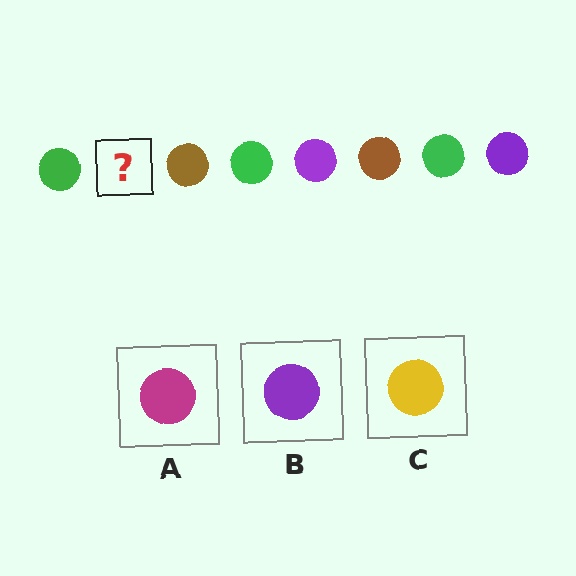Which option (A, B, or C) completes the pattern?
B.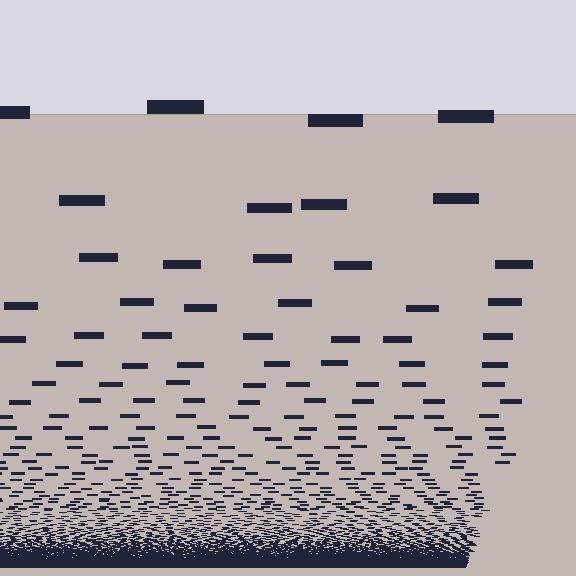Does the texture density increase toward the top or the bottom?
Density increases toward the bottom.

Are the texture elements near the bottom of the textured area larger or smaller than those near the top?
Smaller. The gradient is inverted — elements near the bottom are smaller and denser.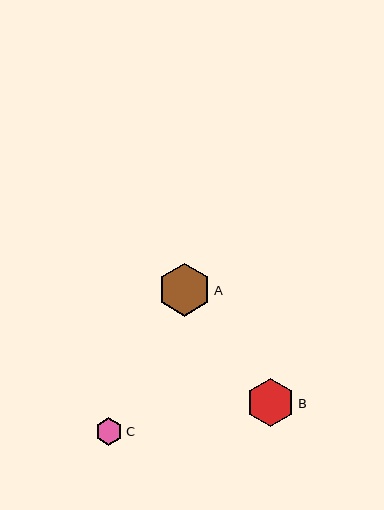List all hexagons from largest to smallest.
From largest to smallest: A, B, C.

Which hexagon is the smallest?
Hexagon C is the smallest with a size of approximately 27 pixels.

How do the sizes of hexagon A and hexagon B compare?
Hexagon A and hexagon B are approximately the same size.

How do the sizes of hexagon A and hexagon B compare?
Hexagon A and hexagon B are approximately the same size.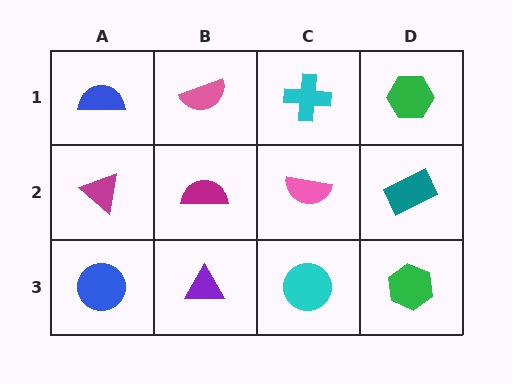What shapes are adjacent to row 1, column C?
A pink semicircle (row 2, column C), a pink semicircle (row 1, column B), a green hexagon (row 1, column D).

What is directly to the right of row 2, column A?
A magenta semicircle.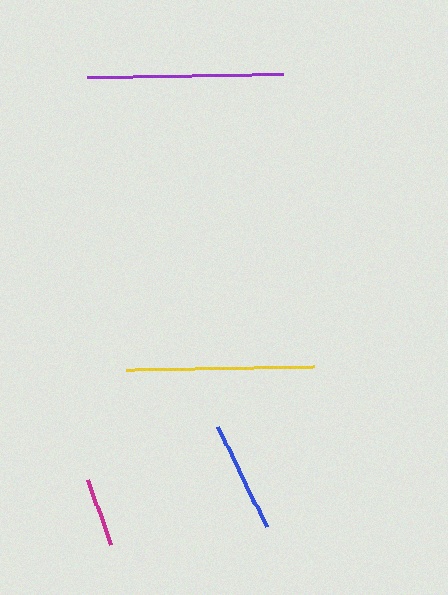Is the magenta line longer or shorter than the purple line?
The purple line is longer than the magenta line.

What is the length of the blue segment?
The blue segment is approximately 112 pixels long.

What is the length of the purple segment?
The purple segment is approximately 196 pixels long.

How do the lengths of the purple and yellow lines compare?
The purple and yellow lines are approximately the same length.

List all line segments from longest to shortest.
From longest to shortest: purple, yellow, blue, magenta.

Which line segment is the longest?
The purple line is the longest at approximately 196 pixels.